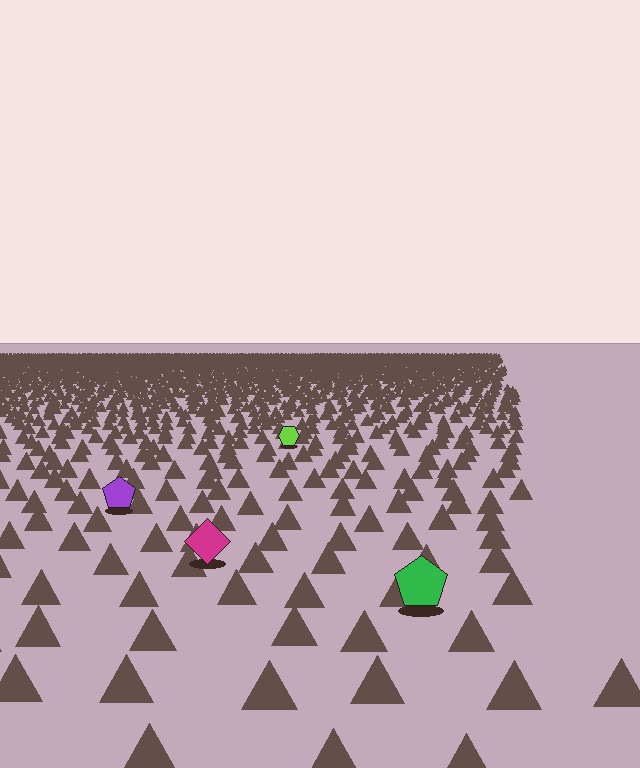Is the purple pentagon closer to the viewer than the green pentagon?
No. The green pentagon is closer — you can tell from the texture gradient: the ground texture is coarser near it.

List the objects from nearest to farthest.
From nearest to farthest: the green pentagon, the magenta diamond, the purple pentagon, the lime hexagon.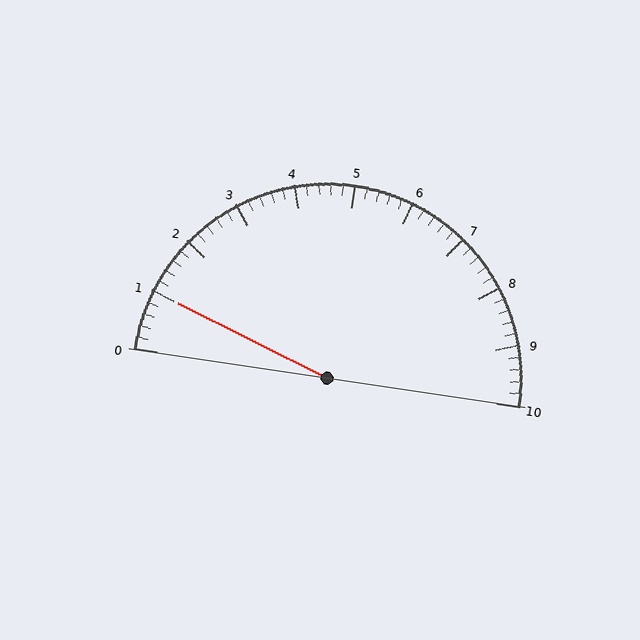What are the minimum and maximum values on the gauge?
The gauge ranges from 0 to 10.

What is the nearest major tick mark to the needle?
The nearest major tick mark is 1.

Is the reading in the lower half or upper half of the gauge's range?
The reading is in the lower half of the range (0 to 10).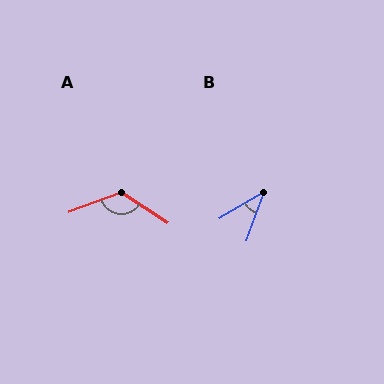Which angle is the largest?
A, at approximately 126 degrees.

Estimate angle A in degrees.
Approximately 126 degrees.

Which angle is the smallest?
B, at approximately 39 degrees.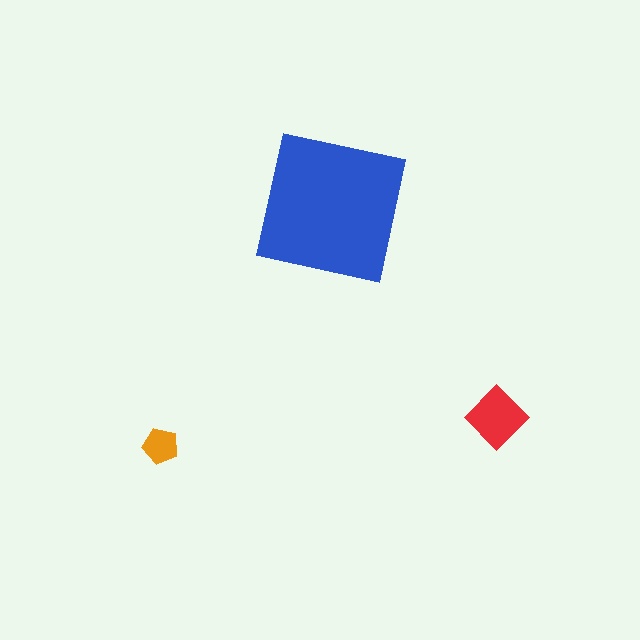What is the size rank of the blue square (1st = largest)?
1st.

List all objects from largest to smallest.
The blue square, the red diamond, the orange pentagon.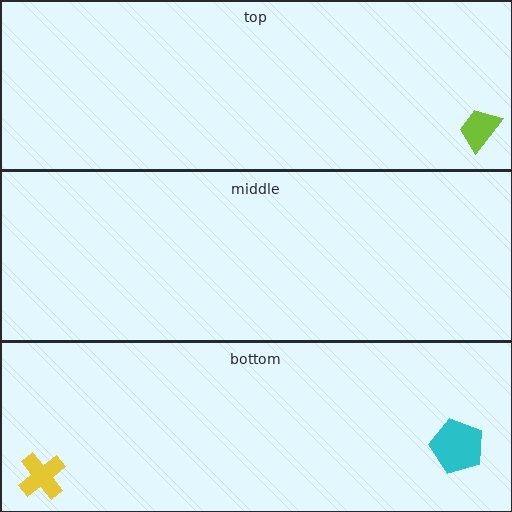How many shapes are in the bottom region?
2.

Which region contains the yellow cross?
The bottom region.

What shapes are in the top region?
The lime trapezoid.